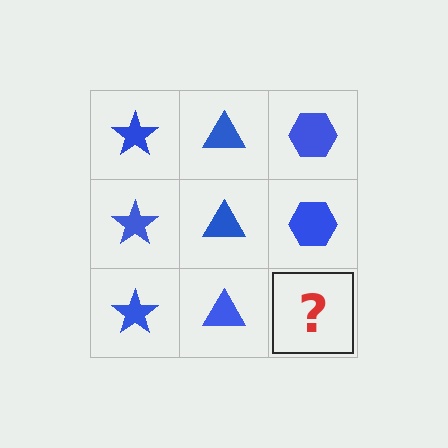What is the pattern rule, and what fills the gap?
The rule is that each column has a consistent shape. The gap should be filled with a blue hexagon.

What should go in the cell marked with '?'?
The missing cell should contain a blue hexagon.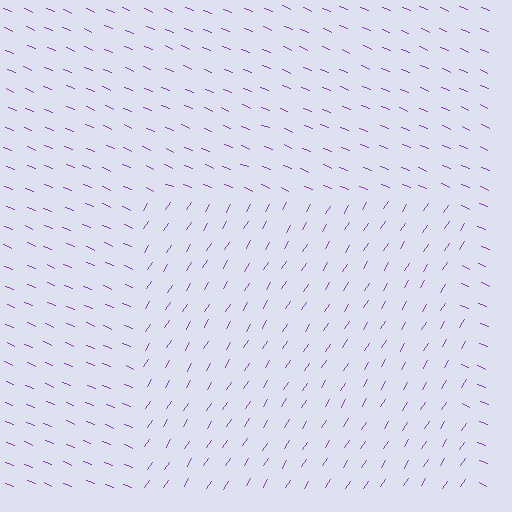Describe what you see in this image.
The image is filled with small purple line segments. A rectangle region in the image has lines oriented differently from the surrounding lines, creating a visible texture boundary.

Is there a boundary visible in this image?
Yes, there is a texture boundary formed by a change in line orientation.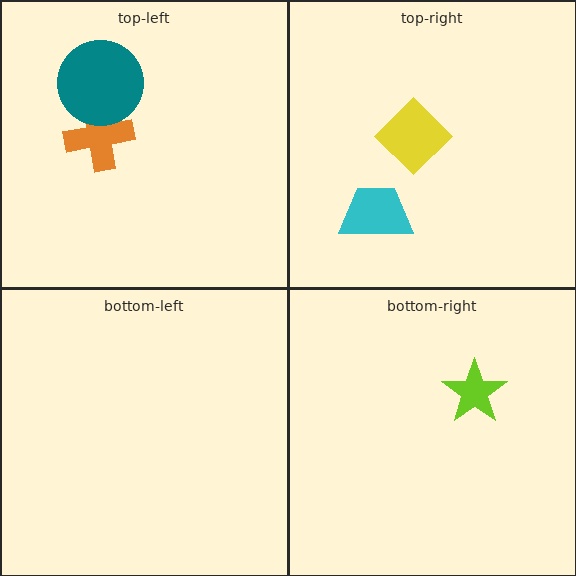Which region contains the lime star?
The bottom-right region.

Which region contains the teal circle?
The top-left region.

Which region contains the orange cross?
The top-left region.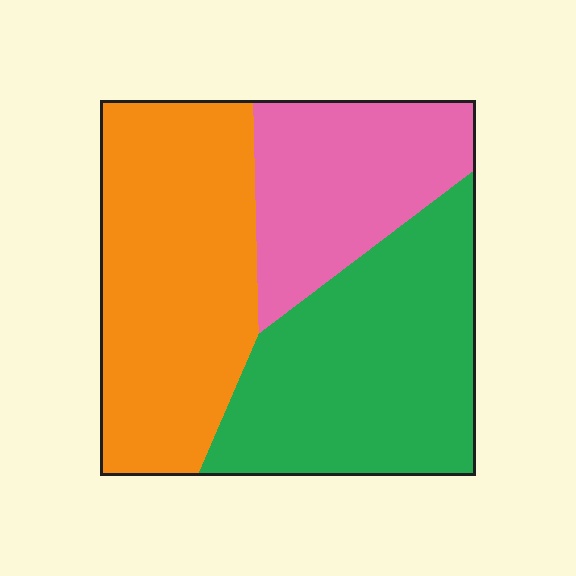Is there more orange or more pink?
Orange.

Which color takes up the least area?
Pink, at roughly 25%.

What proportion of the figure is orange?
Orange covers around 40% of the figure.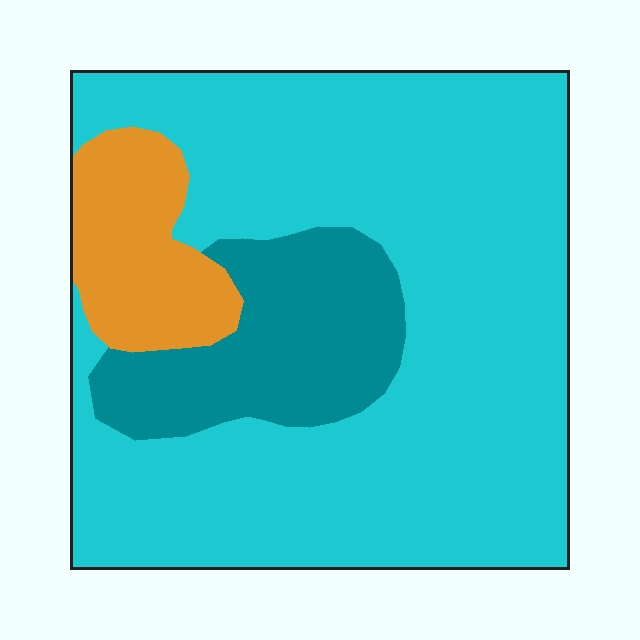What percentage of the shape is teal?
Teal covers about 15% of the shape.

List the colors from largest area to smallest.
From largest to smallest: cyan, teal, orange.